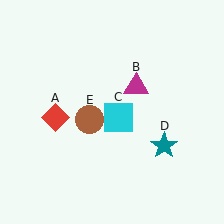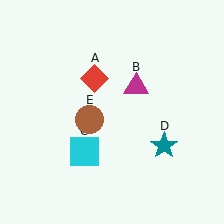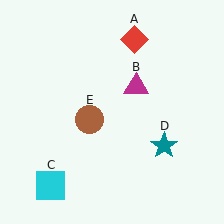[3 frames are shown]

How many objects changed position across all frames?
2 objects changed position: red diamond (object A), cyan square (object C).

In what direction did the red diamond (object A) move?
The red diamond (object A) moved up and to the right.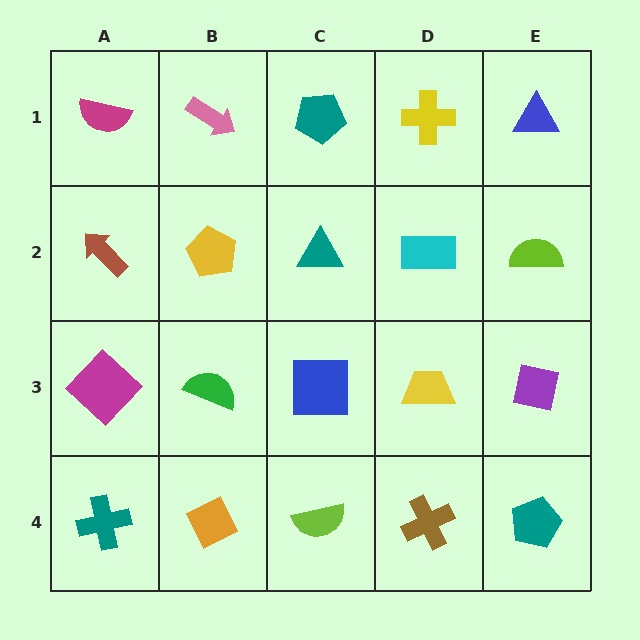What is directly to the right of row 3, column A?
A green semicircle.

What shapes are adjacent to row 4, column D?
A yellow trapezoid (row 3, column D), a lime semicircle (row 4, column C), a teal pentagon (row 4, column E).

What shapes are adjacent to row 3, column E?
A lime semicircle (row 2, column E), a teal pentagon (row 4, column E), a yellow trapezoid (row 3, column D).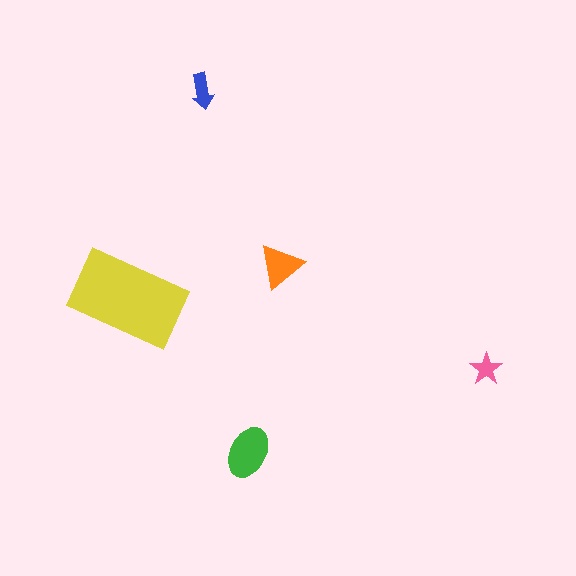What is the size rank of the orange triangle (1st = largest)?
3rd.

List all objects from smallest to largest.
The pink star, the blue arrow, the orange triangle, the green ellipse, the yellow rectangle.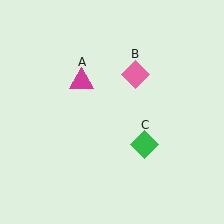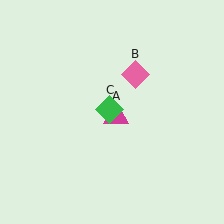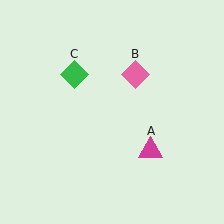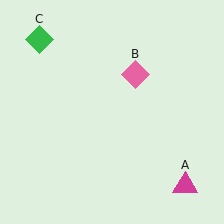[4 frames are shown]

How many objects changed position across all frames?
2 objects changed position: magenta triangle (object A), green diamond (object C).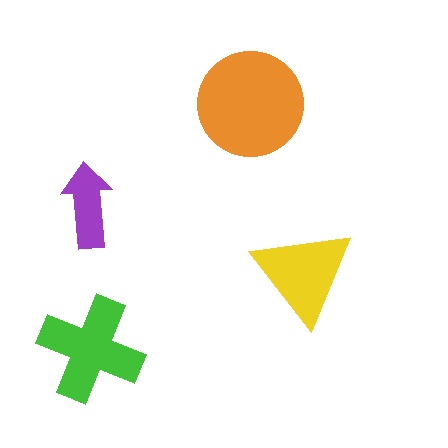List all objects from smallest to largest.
The purple arrow, the yellow triangle, the green cross, the orange circle.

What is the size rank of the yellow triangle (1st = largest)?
3rd.